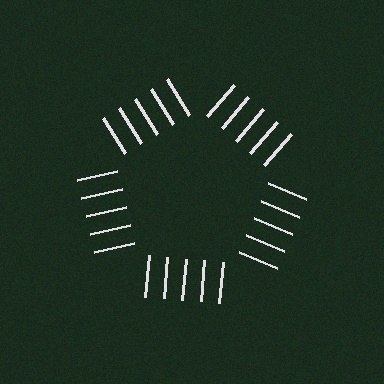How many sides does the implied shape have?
5 sides — the line-ends trace a pentagon.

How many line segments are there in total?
25 — 5 along each of the 5 edges.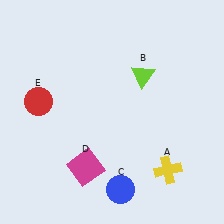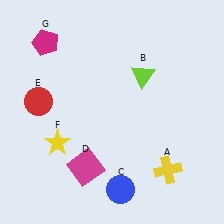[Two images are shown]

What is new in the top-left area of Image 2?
A magenta pentagon (G) was added in the top-left area of Image 2.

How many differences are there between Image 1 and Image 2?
There are 2 differences between the two images.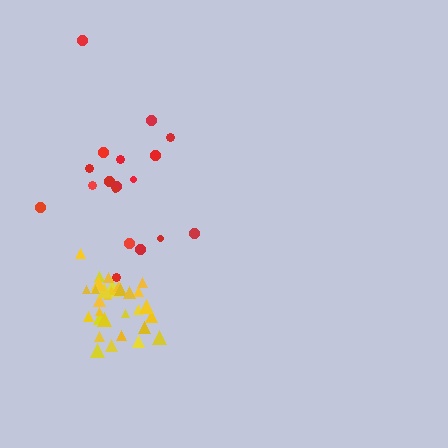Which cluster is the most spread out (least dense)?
Red.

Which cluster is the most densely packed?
Yellow.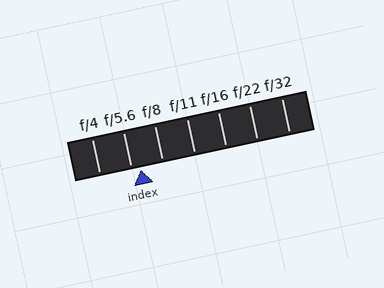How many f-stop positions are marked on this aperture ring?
There are 7 f-stop positions marked.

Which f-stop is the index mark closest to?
The index mark is closest to f/5.6.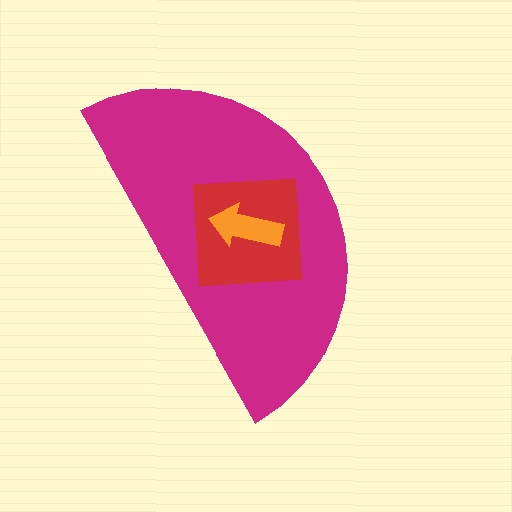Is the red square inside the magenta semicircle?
Yes.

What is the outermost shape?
The magenta semicircle.